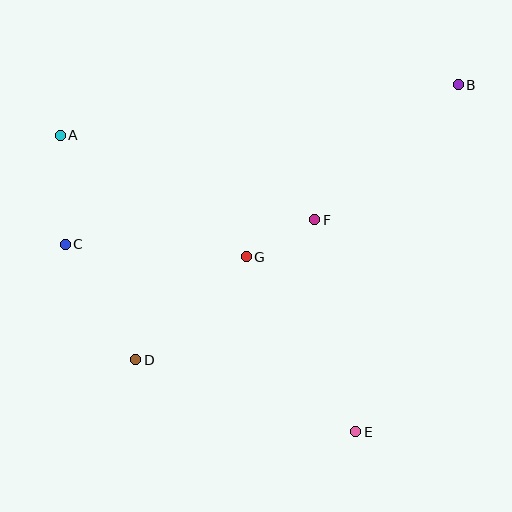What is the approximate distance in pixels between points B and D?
The distance between B and D is approximately 424 pixels.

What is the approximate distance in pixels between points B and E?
The distance between B and E is approximately 362 pixels.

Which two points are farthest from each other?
Points B and C are farthest from each other.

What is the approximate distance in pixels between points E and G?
The distance between E and G is approximately 206 pixels.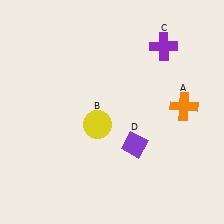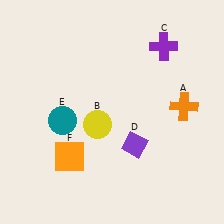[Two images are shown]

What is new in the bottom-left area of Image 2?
A teal circle (E) was added in the bottom-left area of Image 2.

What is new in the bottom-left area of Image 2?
An orange square (F) was added in the bottom-left area of Image 2.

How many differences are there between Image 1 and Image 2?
There are 2 differences between the two images.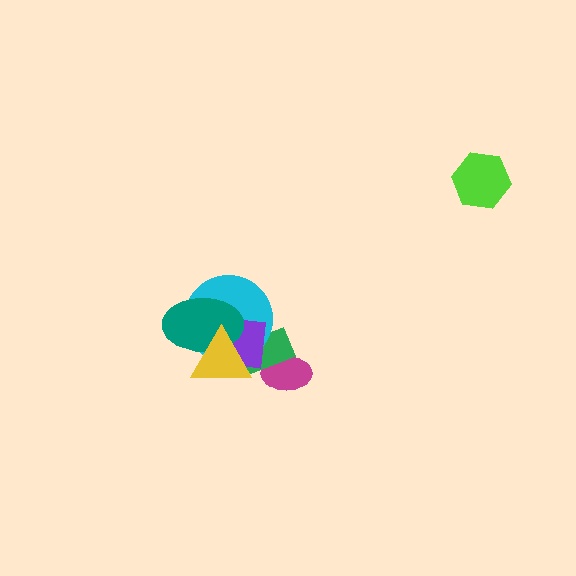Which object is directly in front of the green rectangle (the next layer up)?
The cyan circle is directly in front of the green rectangle.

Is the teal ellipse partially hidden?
Yes, it is partially covered by another shape.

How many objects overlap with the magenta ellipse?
1 object overlaps with the magenta ellipse.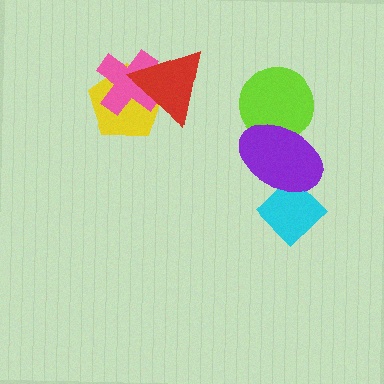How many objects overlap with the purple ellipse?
2 objects overlap with the purple ellipse.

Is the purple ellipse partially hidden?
No, no other shape covers it.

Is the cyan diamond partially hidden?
Yes, it is partially covered by another shape.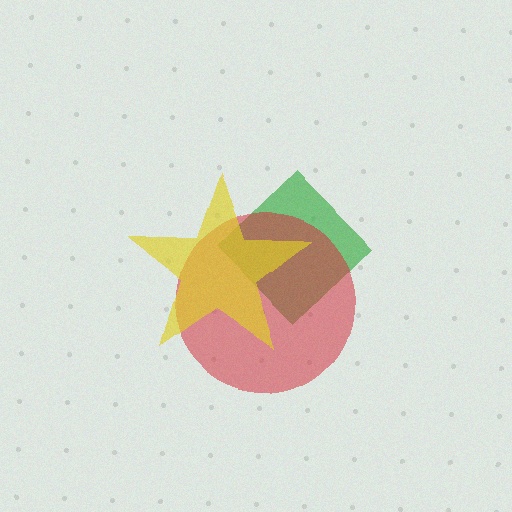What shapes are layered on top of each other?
The layered shapes are: a green diamond, a red circle, a yellow star.